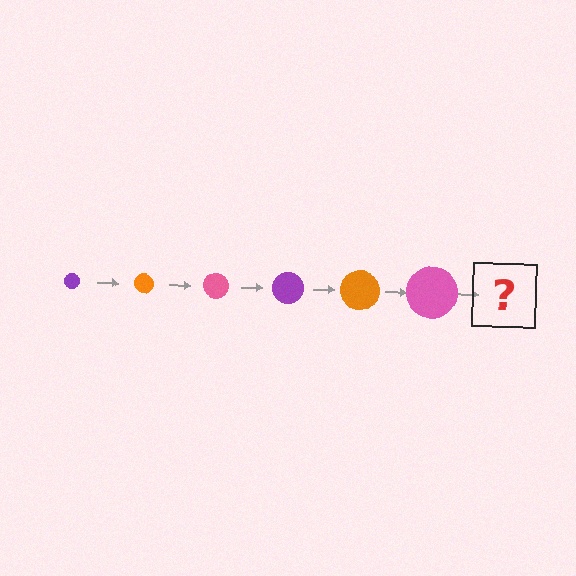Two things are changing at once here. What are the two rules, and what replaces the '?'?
The two rules are that the circle grows larger each step and the color cycles through purple, orange, and pink. The '?' should be a purple circle, larger than the previous one.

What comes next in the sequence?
The next element should be a purple circle, larger than the previous one.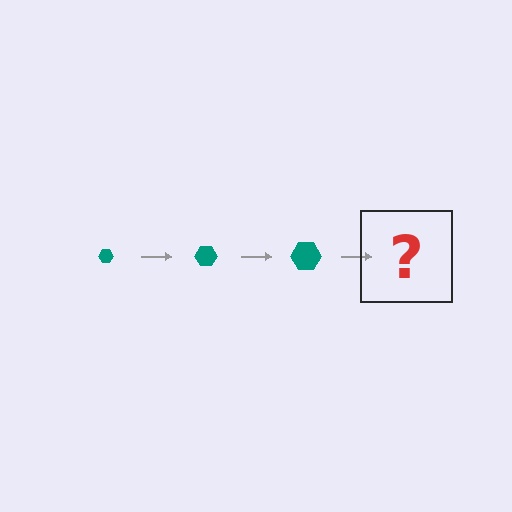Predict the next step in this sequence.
The next step is a teal hexagon, larger than the previous one.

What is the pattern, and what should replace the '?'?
The pattern is that the hexagon gets progressively larger each step. The '?' should be a teal hexagon, larger than the previous one.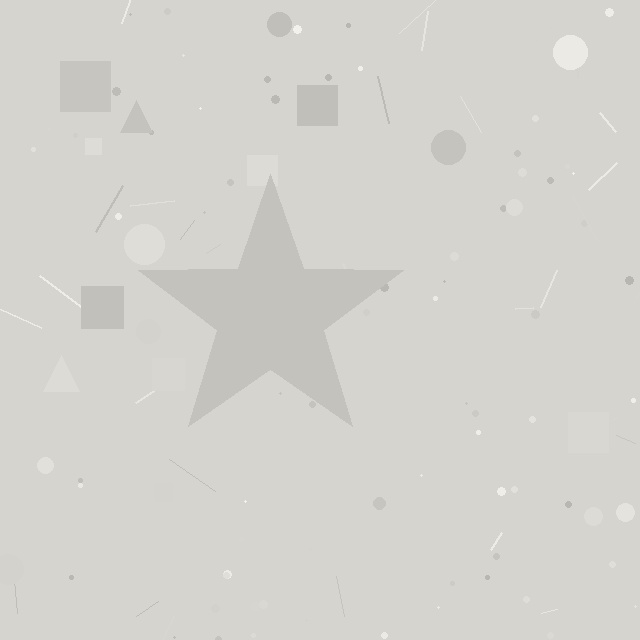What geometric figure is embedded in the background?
A star is embedded in the background.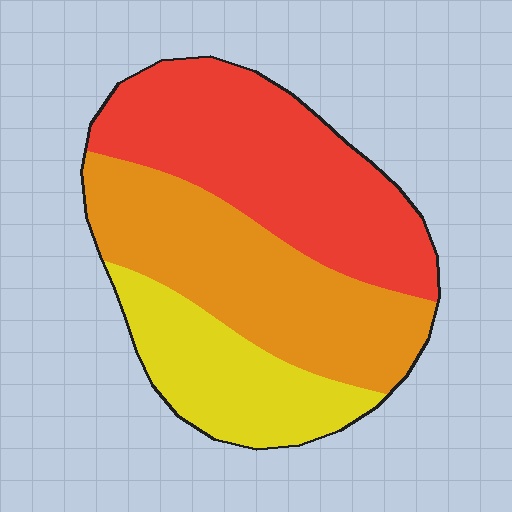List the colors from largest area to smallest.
From largest to smallest: red, orange, yellow.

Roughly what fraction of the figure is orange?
Orange takes up between a third and a half of the figure.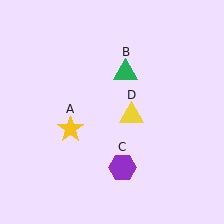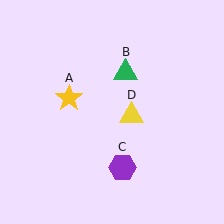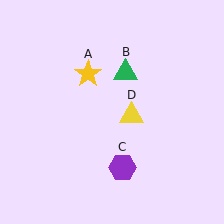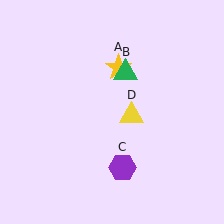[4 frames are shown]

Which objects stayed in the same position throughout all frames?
Green triangle (object B) and purple hexagon (object C) and yellow triangle (object D) remained stationary.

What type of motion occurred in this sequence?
The yellow star (object A) rotated clockwise around the center of the scene.